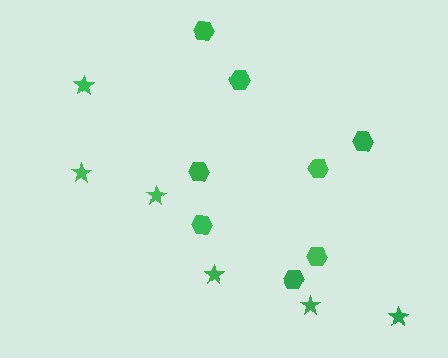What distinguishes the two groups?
There are 2 groups: one group of hexagons (8) and one group of stars (6).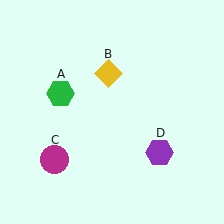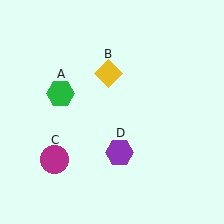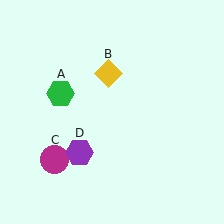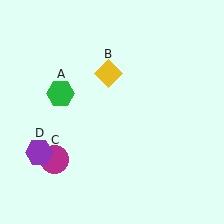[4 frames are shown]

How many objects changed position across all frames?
1 object changed position: purple hexagon (object D).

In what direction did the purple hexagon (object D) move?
The purple hexagon (object D) moved left.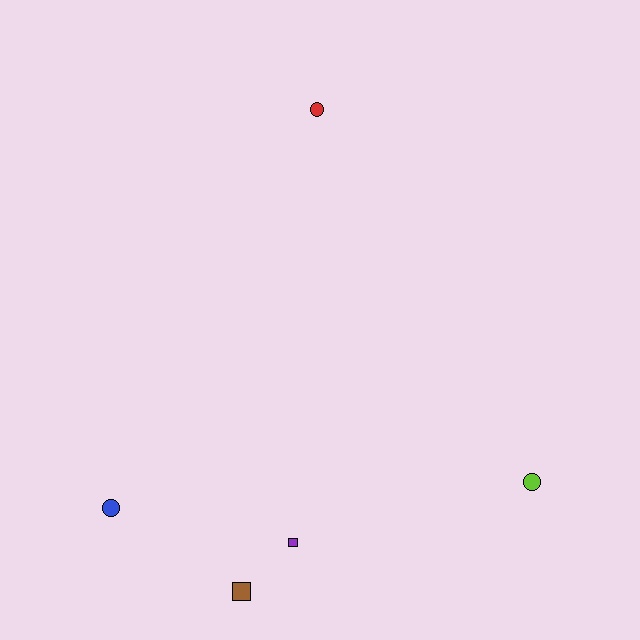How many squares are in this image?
There are 2 squares.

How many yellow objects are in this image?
There are no yellow objects.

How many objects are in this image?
There are 5 objects.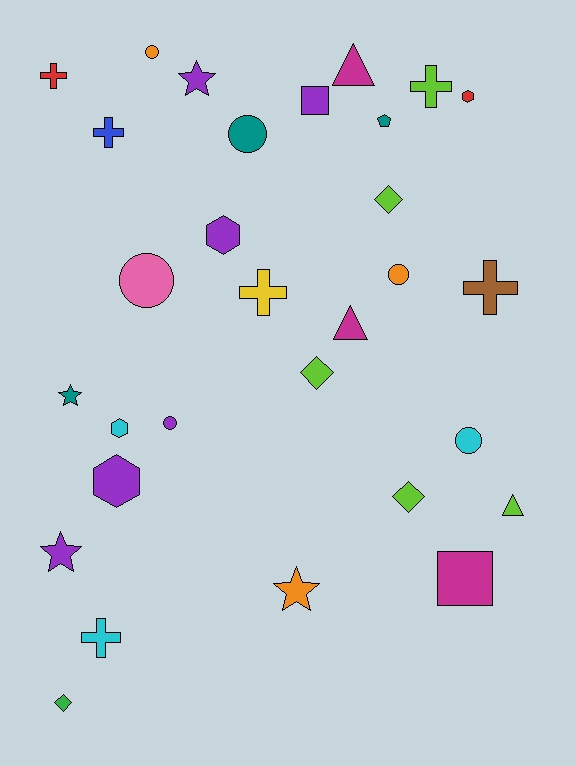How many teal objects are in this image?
There are 3 teal objects.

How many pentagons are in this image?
There is 1 pentagon.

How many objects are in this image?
There are 30 objects.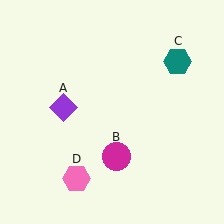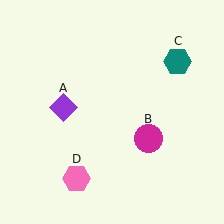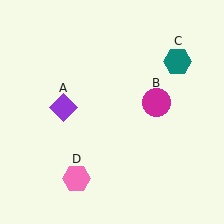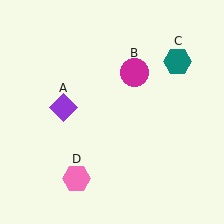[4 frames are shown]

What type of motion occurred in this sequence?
The magenta circle (object B) rotated counterclockwise around the center of the scene.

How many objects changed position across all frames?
1 object changed position: magenta circle (object B).